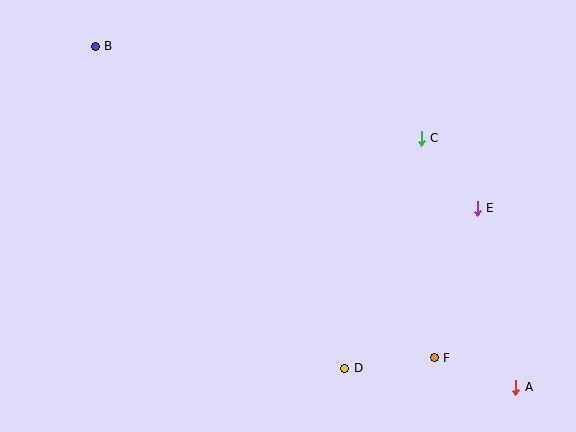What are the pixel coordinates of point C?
Point C is at (421, 138).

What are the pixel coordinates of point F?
Point F is at (434, 358).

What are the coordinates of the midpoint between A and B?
The midpoint between A and B is at (306, 217).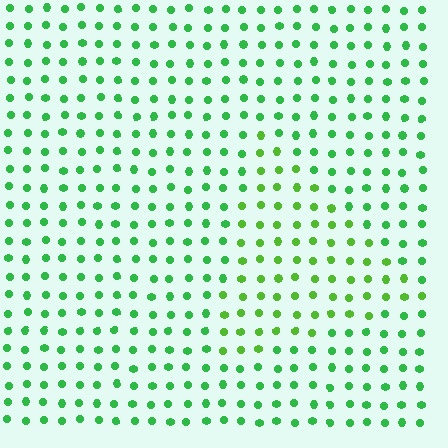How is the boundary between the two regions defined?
The boundary is defined purely by a slight shift in hue (about 25 degrees). Spacing, size, and orientation are identical on both sides.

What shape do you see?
I see a triangle.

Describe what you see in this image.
The image is filled with small green elements in a uniform arrangement. A triangle-shaped region is visible where the elements are tinted to a slightly different hue, forming a subtle color boundary.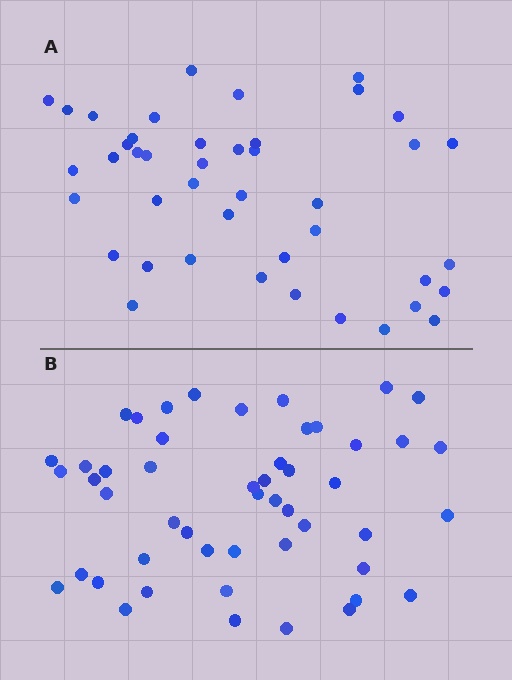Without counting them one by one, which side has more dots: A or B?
Region B (the bottom region) has more dots.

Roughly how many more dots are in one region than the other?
Region B has roughly 8 or so more dots than region A.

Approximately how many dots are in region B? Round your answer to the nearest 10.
About 50 dots.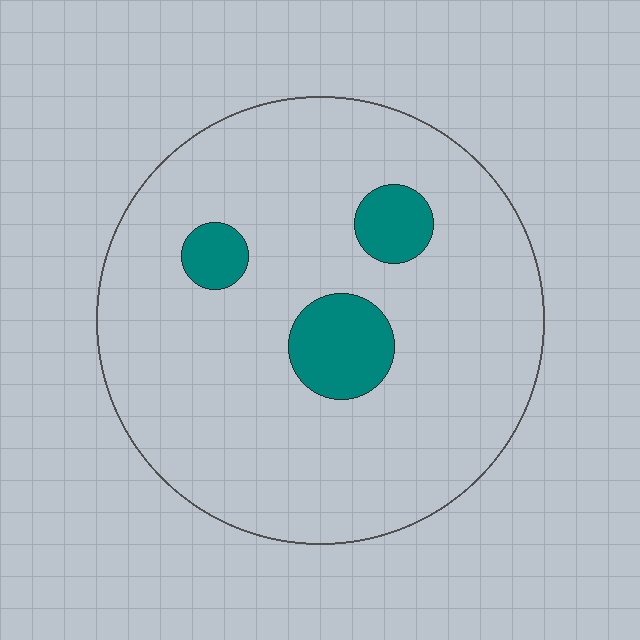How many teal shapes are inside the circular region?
3.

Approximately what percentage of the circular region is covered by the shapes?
Approximately 10%.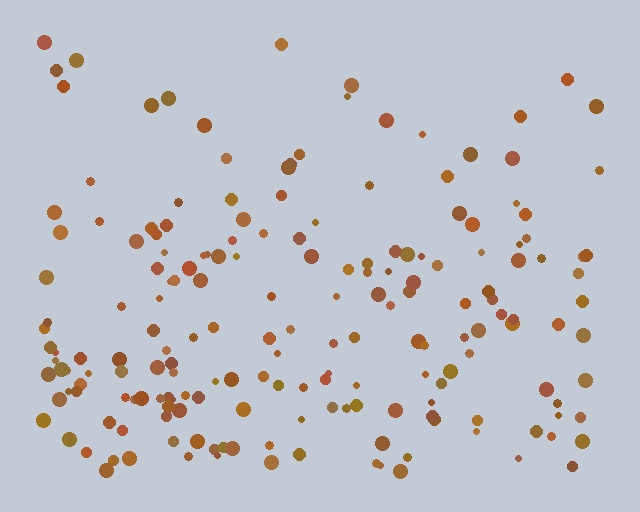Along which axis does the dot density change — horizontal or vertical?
Vertical.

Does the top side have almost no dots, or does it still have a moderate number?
Still a moderate number, just noticeably fewer than the bottom.